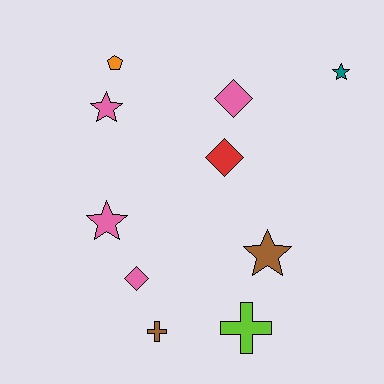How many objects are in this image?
There are 10 objects.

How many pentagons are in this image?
There is 1 pentagon.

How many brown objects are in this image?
There are 2 brown objects.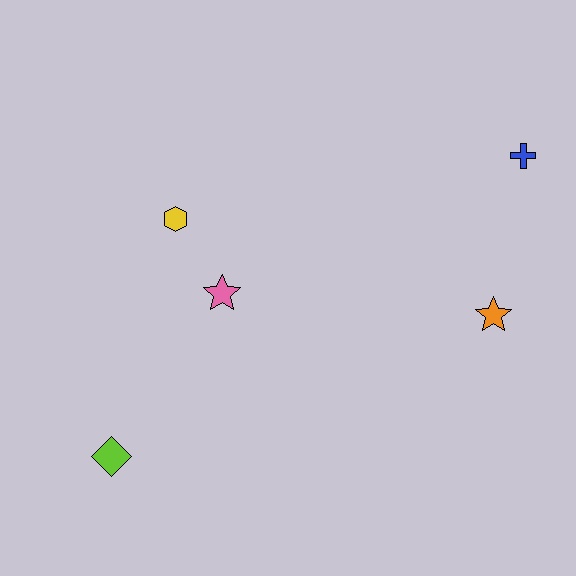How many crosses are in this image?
There is 1 cross.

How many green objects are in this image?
There are no green objects.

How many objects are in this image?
There are 5 objects.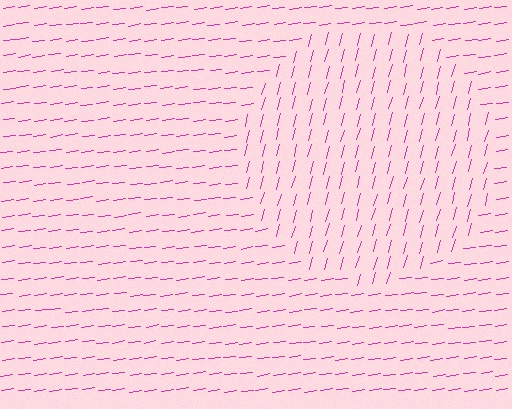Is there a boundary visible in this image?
Yes, there is a texture boundary formed by a change in line orientation.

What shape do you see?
I see a circle.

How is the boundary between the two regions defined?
The boundary is defined purely by a change in line orientation (approximately 67 degrees difference). All lines are the same color and thickness.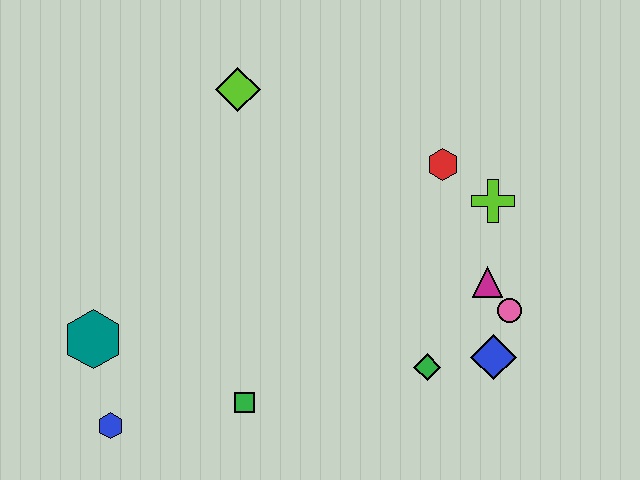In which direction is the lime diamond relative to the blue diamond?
The lime diamond is above the blue diamond.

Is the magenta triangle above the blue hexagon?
Yes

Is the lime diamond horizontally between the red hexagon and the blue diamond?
No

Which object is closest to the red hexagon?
The lime cross is closest to the red hexagon.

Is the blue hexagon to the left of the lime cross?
Yes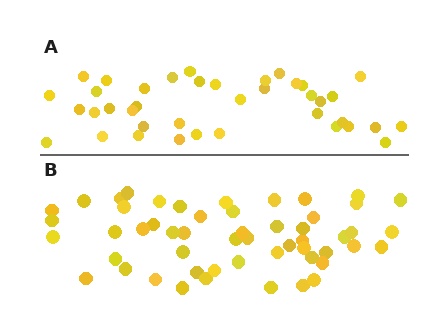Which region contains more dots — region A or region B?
Region B (the bottom region) has more dots.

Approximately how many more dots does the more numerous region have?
Region B has approximately 15 more dots than region A.